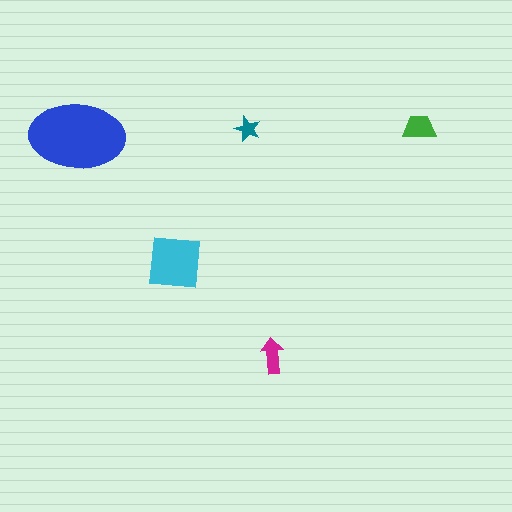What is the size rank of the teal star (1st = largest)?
5th.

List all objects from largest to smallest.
The blue ellipse, the cyan square, the green trapezoid, the magenta arrow, the teal star.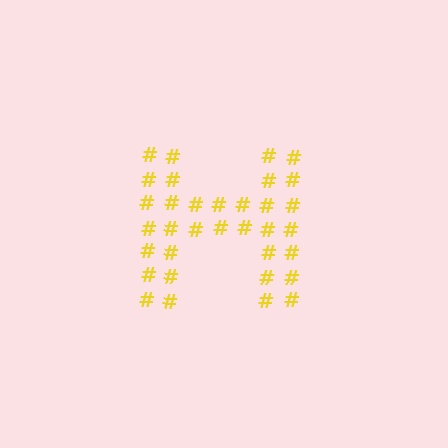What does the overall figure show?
The overall figure shows the letter H.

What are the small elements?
The small elements are hash symbols.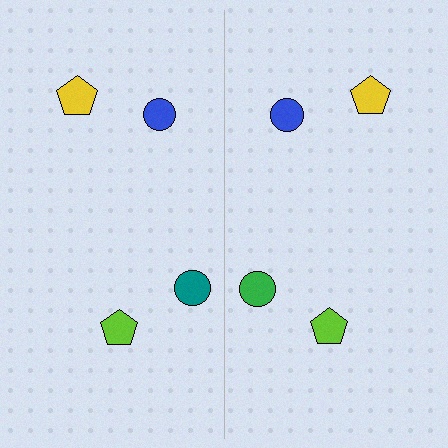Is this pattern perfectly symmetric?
No, the pattern is not perfectly symmetric. The green circle on the right side breaks the symmetry — its mirror counterpart is teal.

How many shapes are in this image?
There are 8 shapes in this image.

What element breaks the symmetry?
The green circle on the right side breaks the symmetry — its mirror counterpart is teal.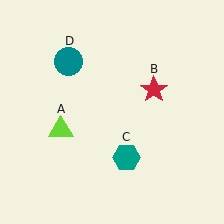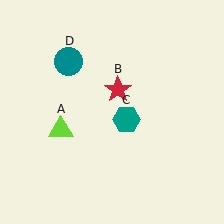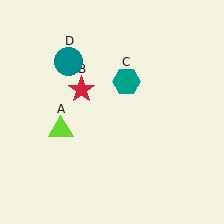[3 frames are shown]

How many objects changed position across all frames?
2 objects changed position: red star (object B), teal hexagon (object C).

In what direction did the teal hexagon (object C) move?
The teal hexagon (object C) moved up.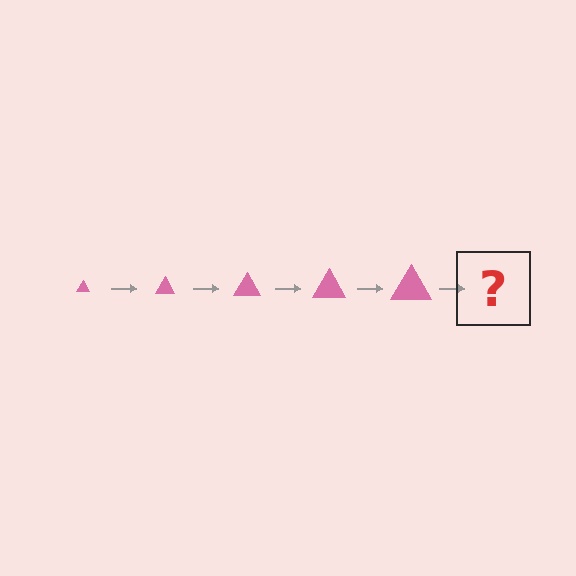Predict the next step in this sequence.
The next step is a pink triangle, larger than the previous one.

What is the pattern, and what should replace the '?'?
The pattern is that the triangle gets progressively larger each step. The '?' should be a pink triangle, larger than the previous one.